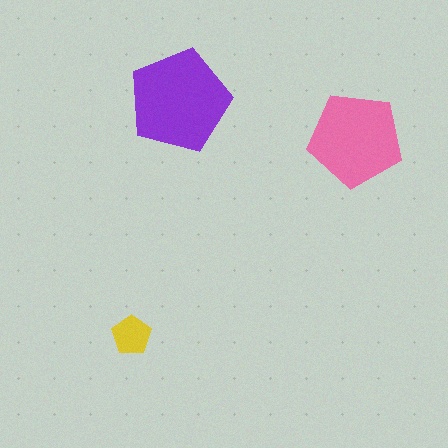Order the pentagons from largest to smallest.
the purple one, the pink one, the yellow one.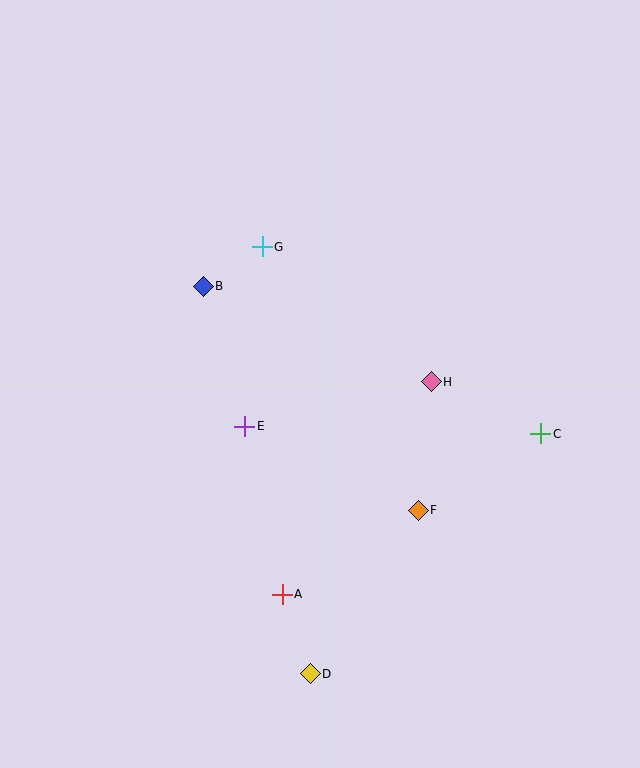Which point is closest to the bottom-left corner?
Point D is closest to the bottom-left corner.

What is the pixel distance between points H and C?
The distance between H and C is 122 pixels.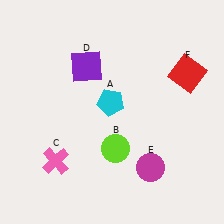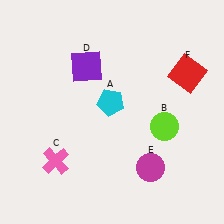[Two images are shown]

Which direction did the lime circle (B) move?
The lime circle (B) moved right.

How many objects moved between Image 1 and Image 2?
1 object moved between the two images.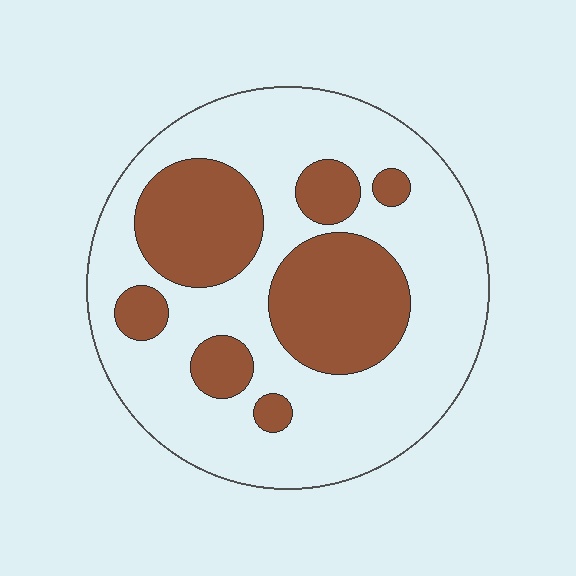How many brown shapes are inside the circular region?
7.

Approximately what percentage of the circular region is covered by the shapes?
Approximately 30%.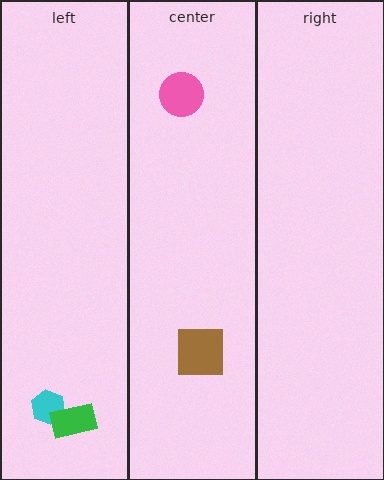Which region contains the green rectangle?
The left region.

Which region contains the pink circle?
The center region.